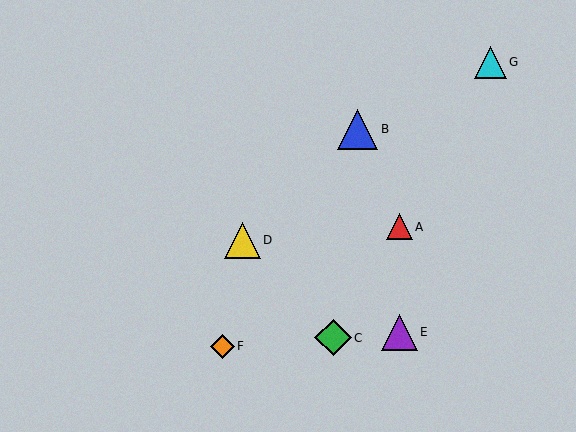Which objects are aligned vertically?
Objects A, E are aligned vertically.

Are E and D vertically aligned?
No, E is at x≈399 and D is at x≈242.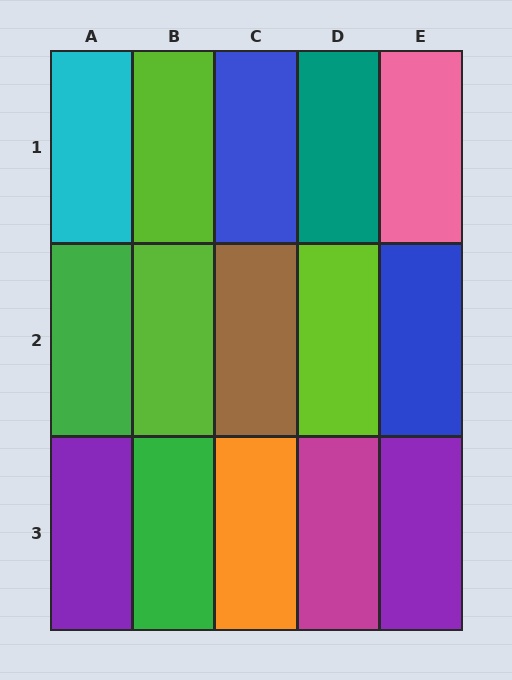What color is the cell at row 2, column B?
Lime.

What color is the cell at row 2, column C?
Brown.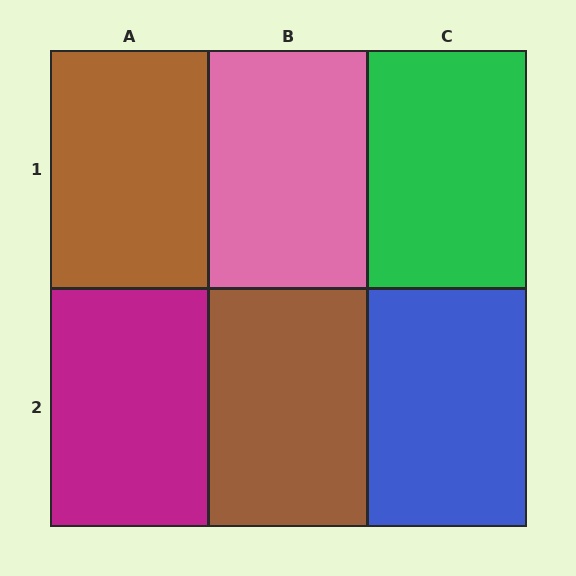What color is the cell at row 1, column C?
Green.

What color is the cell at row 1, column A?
Brown.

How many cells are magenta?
1 cell is magenta.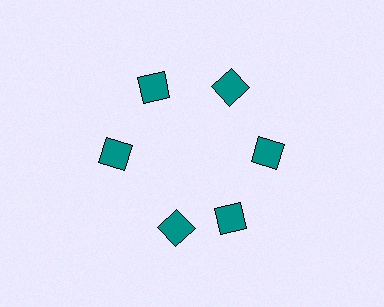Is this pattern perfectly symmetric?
No. The 6 teal diamonds are arranged in a ring, but one element near the 7 o'clock position is rotated out of alignment along the ring, breaking the 6-fold rotational symmetry.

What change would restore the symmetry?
The symmetry would be restored by rotating it back into even spacing with its neighbors so that all 6 diamonds sit at equal angles and equal distance from the center.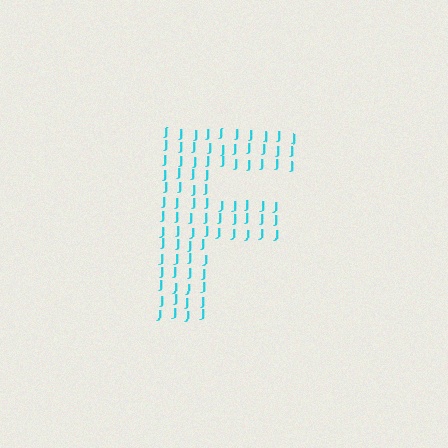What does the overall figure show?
The overall figure shows the letter F.